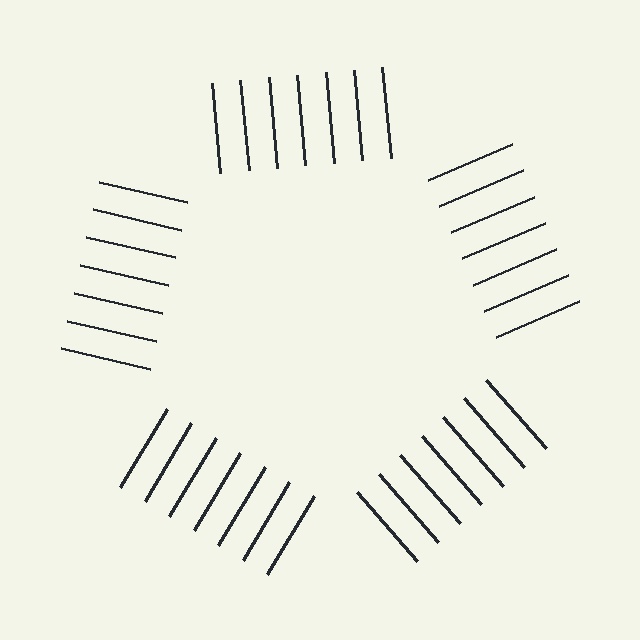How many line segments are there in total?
35 — 7 along each of the 5 edges.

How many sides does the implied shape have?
5 sides — the line-ends trace a pentagon.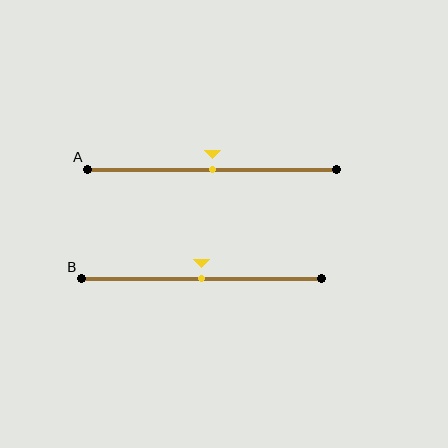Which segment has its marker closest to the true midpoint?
Segment A has its marker closest to the true midpoint.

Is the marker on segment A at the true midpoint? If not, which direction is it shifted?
Yes, the marker on segment A is at the true midpoint.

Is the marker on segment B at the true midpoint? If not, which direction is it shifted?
Yes, the marker on segment B is at the true midpoint.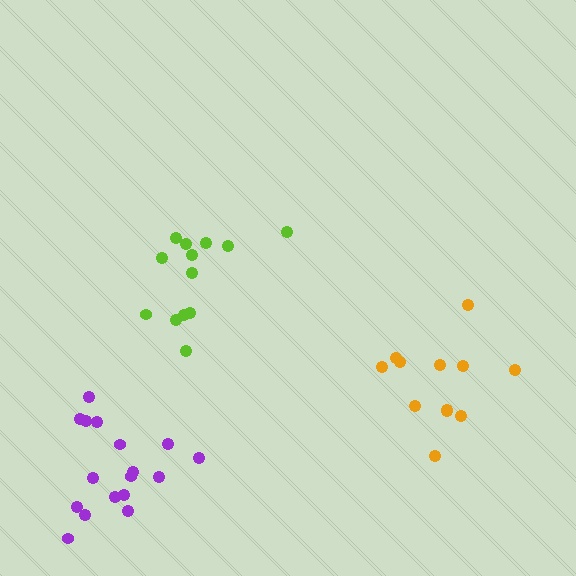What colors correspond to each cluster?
The clusters are colored: orange, lime, purple.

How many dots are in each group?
Group 1: 12 dots, Group 2: 13 dots, Group 3: 17 dots (42 total).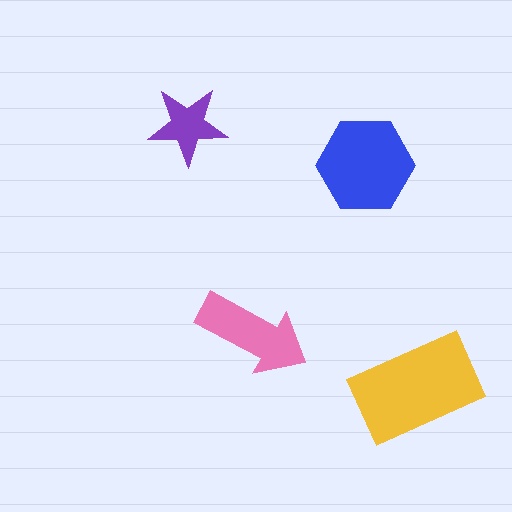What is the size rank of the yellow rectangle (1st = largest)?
1st.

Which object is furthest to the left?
The purple star is leftmost.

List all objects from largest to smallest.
The yellow rectangle, the blue hexagon, the pink arrow, the purple star.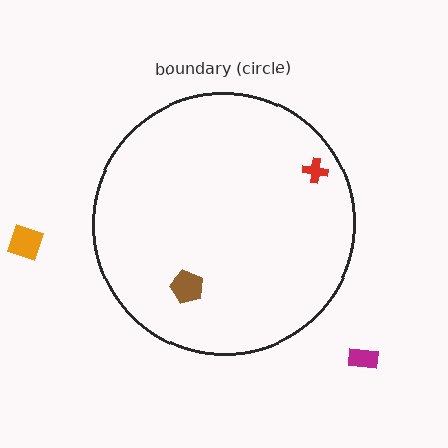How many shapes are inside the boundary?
2 inside, 2 outside.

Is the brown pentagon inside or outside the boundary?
Inside.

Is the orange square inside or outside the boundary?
Outside.